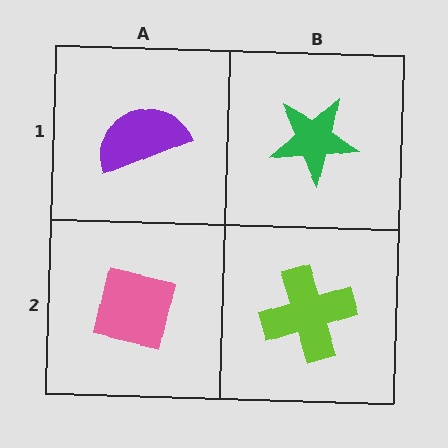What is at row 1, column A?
A purple semicircle.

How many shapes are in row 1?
2 shapes.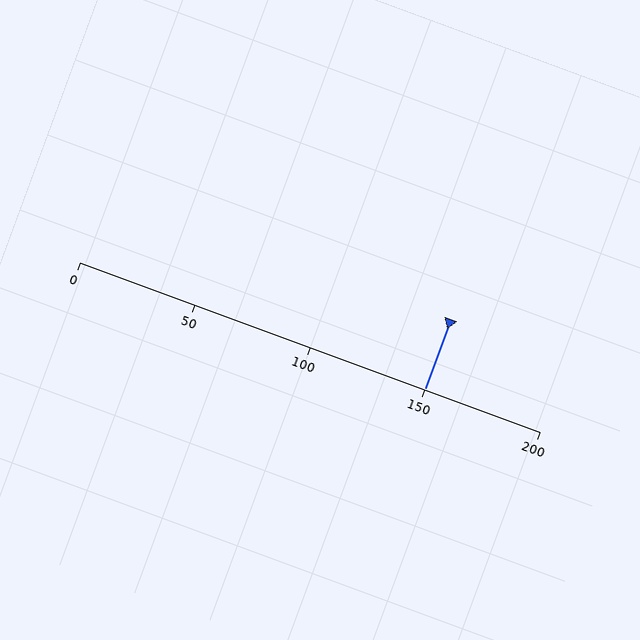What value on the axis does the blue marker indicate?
The marker indicates approximately 150.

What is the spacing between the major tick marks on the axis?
The major ticks are spaced 50 apart.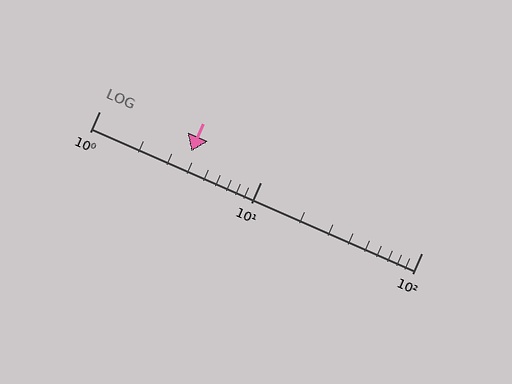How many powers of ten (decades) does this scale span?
The scale spans 2 decades, from 1 to 100.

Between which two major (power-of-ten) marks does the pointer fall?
The pointer is between 1 and 10.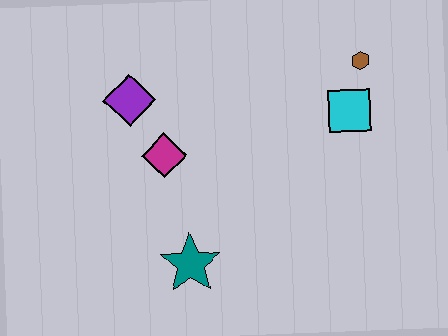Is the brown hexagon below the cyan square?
No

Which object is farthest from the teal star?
The brown hexagon is farthest from the teal star.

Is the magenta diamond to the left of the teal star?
Yes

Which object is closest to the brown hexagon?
The cyan square is closest to the brown hexagon.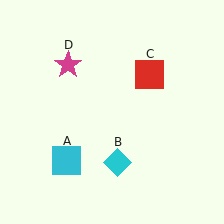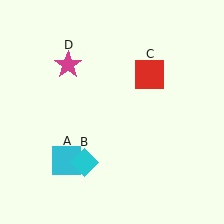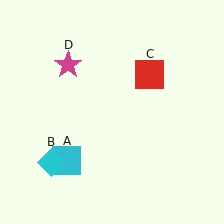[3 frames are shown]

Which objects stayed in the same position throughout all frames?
Cyan square (object A) and red square (object C) and magenta star (object D) remained stationary.